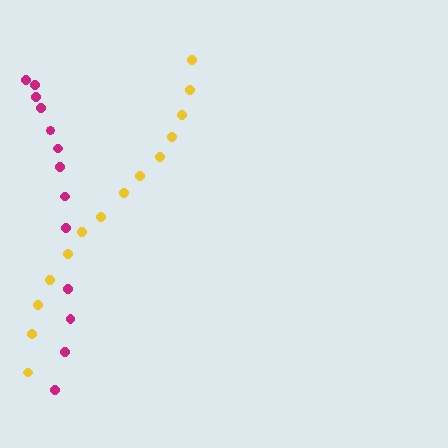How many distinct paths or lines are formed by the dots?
There are 2 distinct paths.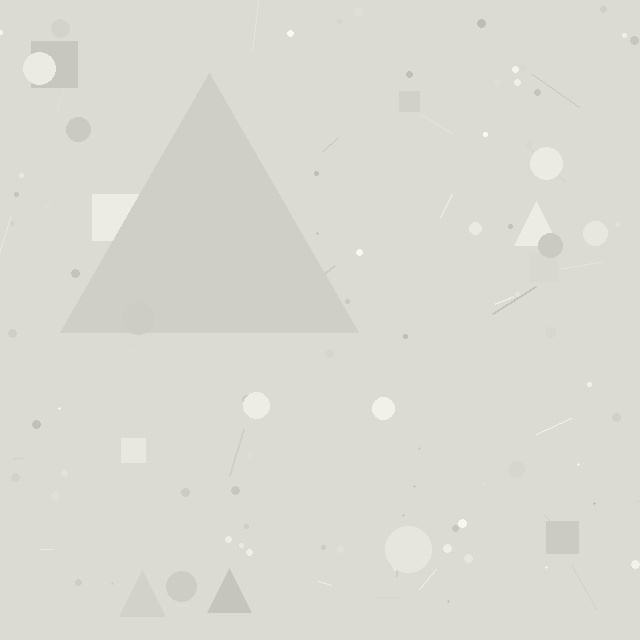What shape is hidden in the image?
A triangle is hidden in the image.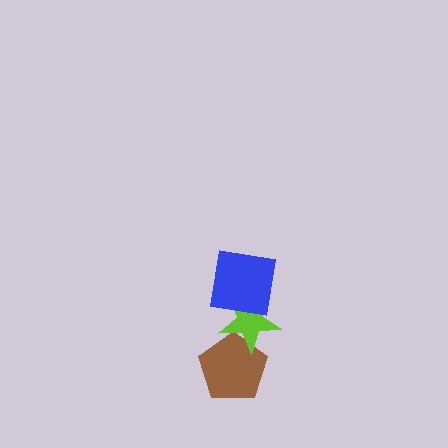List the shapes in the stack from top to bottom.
From top to bottom: the blue square, the lime star, the brown pentagon.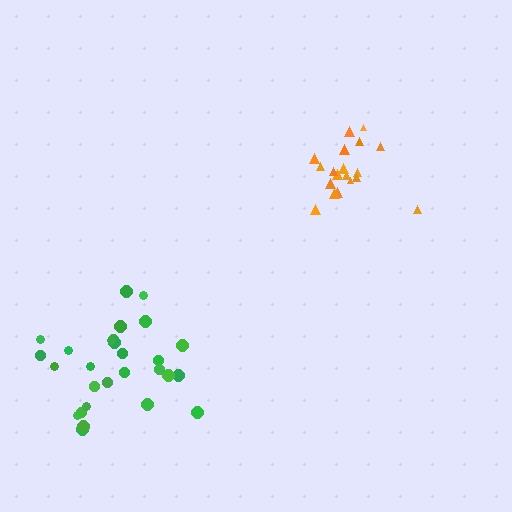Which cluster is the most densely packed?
Orange.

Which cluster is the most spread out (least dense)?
Green.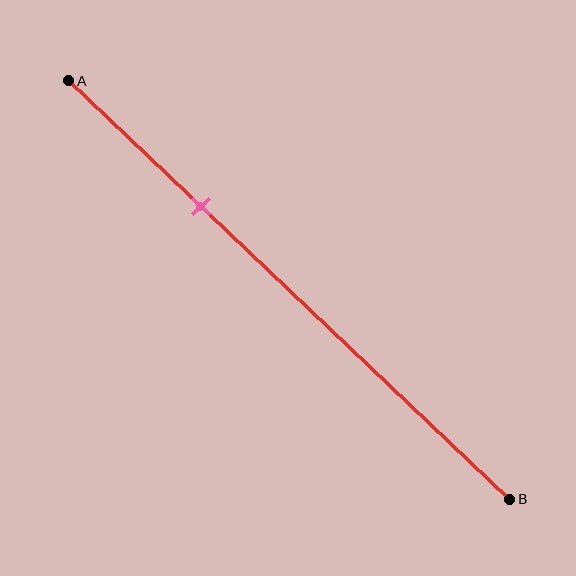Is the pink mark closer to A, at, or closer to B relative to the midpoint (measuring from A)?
The pink mark is closer to point A than the midpoint of segment AB.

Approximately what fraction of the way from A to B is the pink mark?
The pink mark is approximately 30% of the way from A to B.